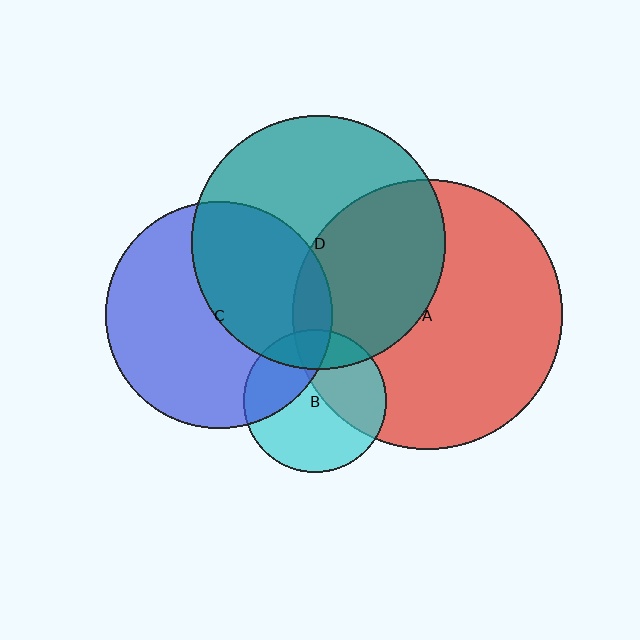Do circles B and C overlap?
Yes.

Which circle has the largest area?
Circle A (red).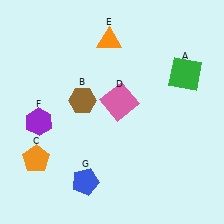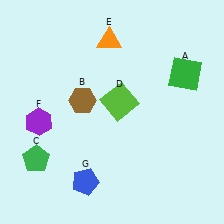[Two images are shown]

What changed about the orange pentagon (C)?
In Image 1, C is orange. In Image 2, it changed to green.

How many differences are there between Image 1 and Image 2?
There are 2 differences between the two images.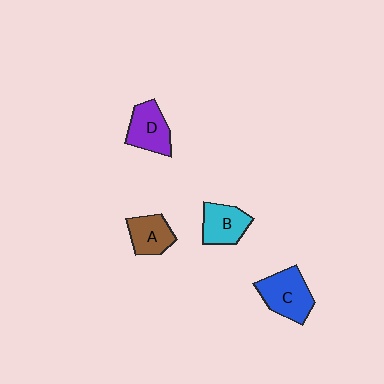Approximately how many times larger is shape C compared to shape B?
Approximately 1.3 times.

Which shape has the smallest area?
Shape A (brown).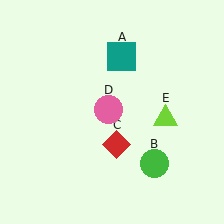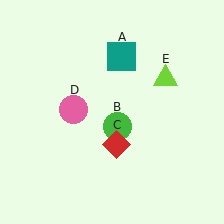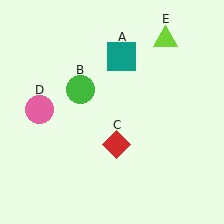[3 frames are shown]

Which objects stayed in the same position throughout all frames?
Teal square (object A) and red diamond (object C) remained stationary.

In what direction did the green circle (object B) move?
The green circle (object B) moved up and to the left.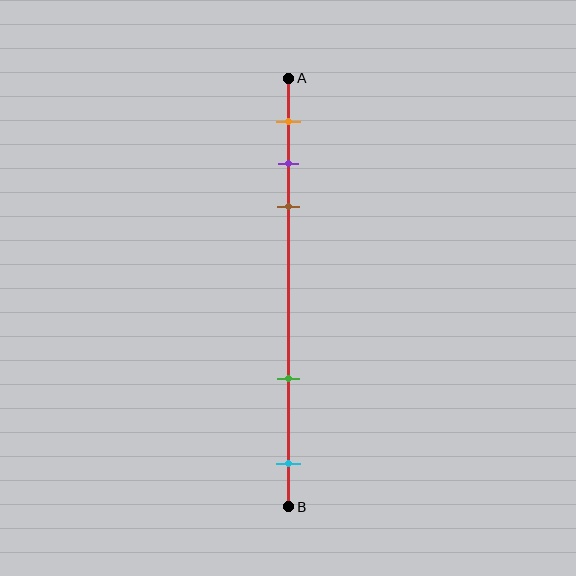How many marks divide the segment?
There are 5 marks dividing the segment.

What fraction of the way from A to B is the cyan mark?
The cyan mark is approximately 90% (0.9) of the way from A to B.